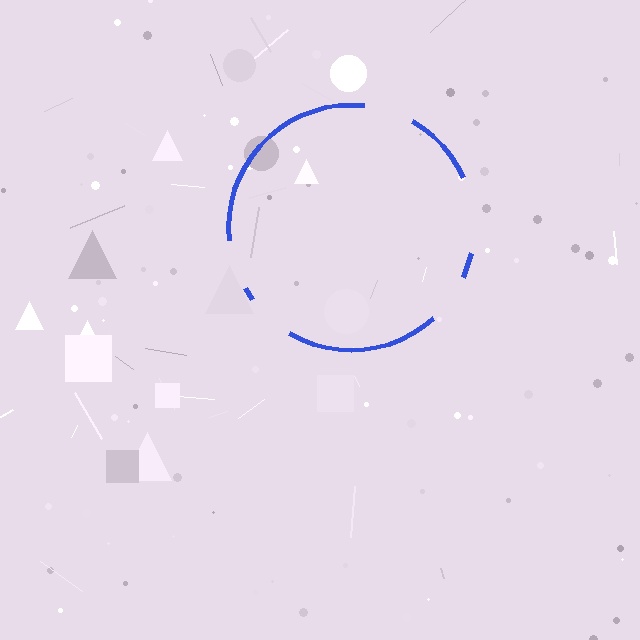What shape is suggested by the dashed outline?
The dashed outline suggests a circle.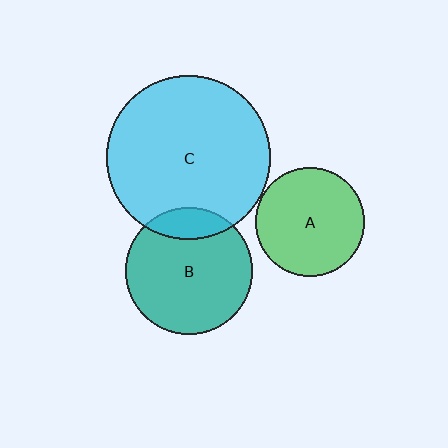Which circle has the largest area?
Circle C (cyan).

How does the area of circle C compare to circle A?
Approximately 2.3 times.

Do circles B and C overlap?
Yes.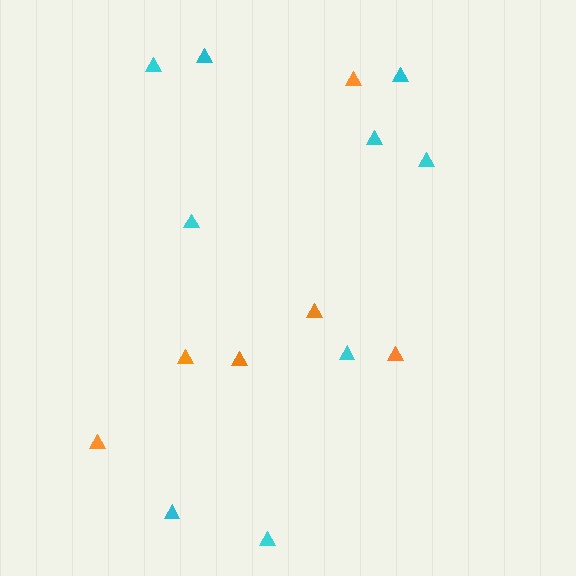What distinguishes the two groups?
There are 2 groups: one group of orange triangles (6) and one group of cyan triangles (9).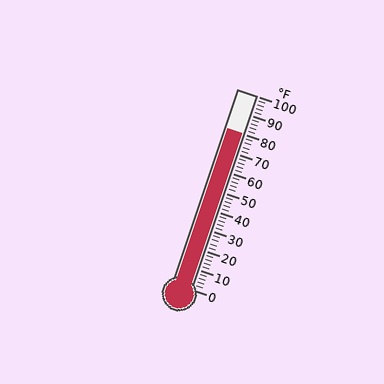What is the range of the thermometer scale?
The thermometer scale ranges from 0°F to 100°F.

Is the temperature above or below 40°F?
The temperature is above 40°F.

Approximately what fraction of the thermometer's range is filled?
The thermometer is filled to approximately 80% of its range.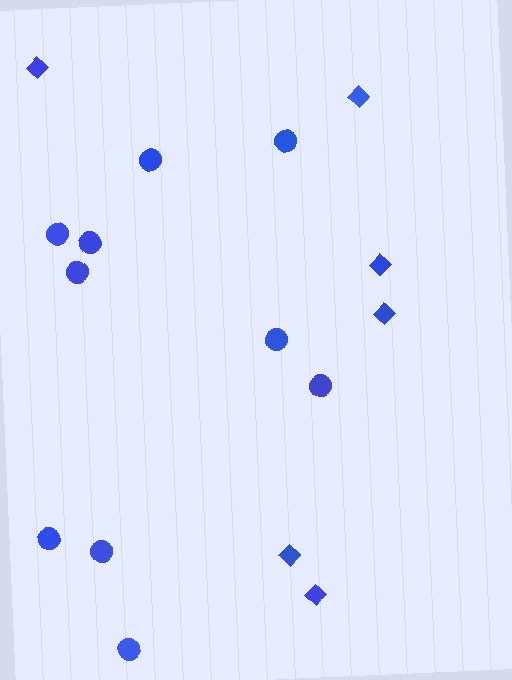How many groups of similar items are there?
There are 2 groups: one group of diamonds (6) and one group of circles (10).